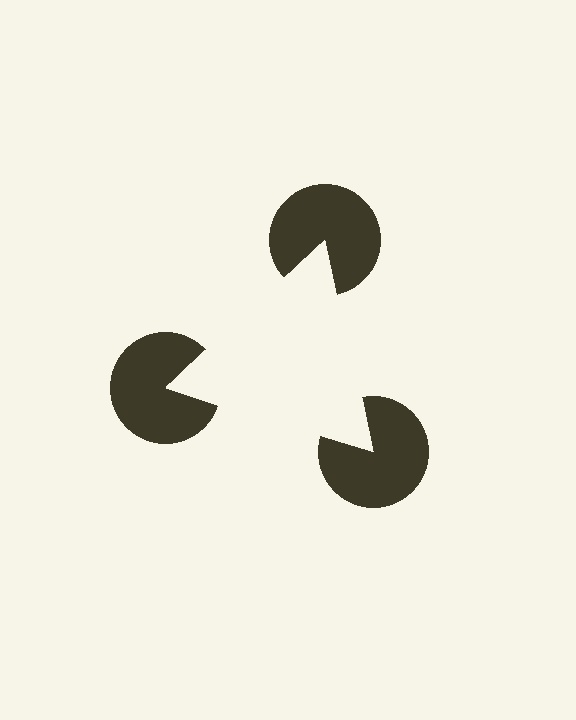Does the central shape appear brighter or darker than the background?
It typically appears slightly brighter than the background, even though no actual brightness change is drawn.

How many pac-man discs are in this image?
There are 3 — one at each vertex of the illusory triangle.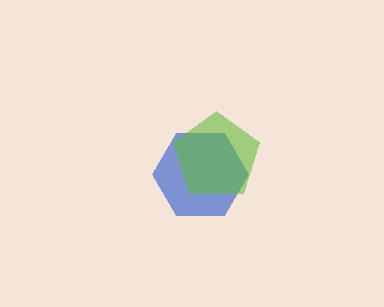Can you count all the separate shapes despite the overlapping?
Yes, there are 2 separate shapes.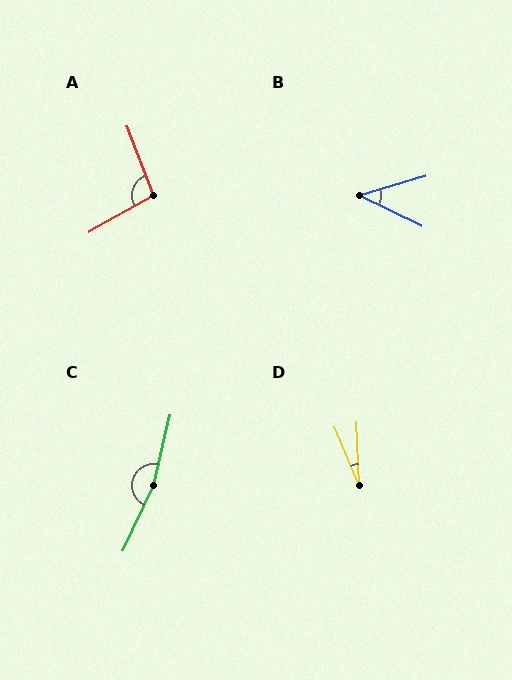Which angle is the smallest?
D, at approximately 20 degrees.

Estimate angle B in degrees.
Approximately 43 degrees.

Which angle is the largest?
C, at approximately 168 degrees.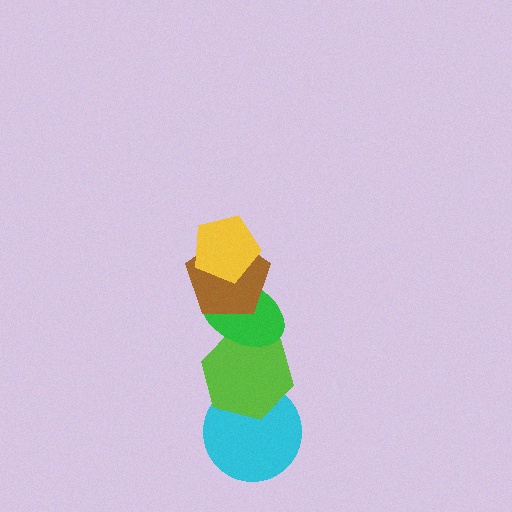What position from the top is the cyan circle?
The cyan circle is 5th from the top.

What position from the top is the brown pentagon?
The brown pentagon is 2nd from the top.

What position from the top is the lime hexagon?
The lime hexagon is 4th from the top.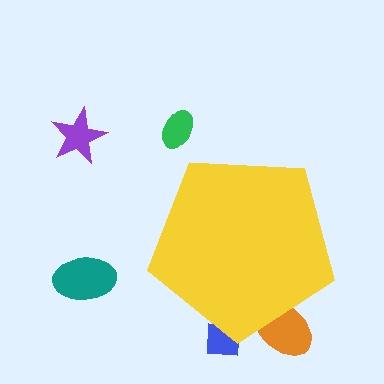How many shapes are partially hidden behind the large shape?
2 shapes are partially hidden.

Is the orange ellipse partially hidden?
Yes, the orange ellipse is partially hidden behind the yellow pentagon.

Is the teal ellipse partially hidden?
No, the teal ellipse is fully visible.